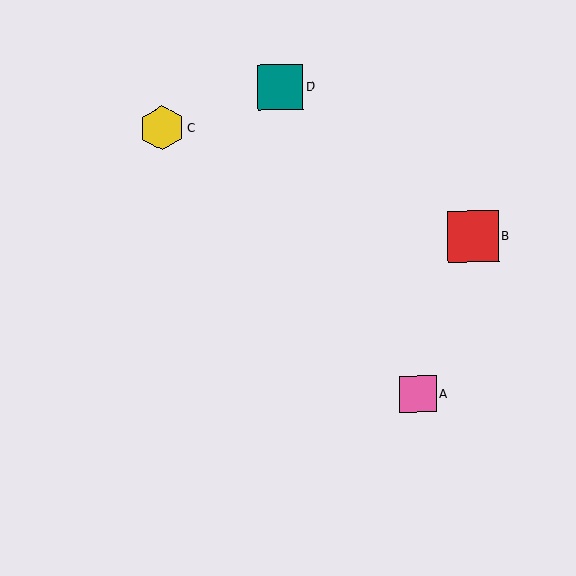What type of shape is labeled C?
Shape C is a yellow hexagon.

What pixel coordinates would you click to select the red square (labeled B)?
Click at (473, 236) to select the red square B.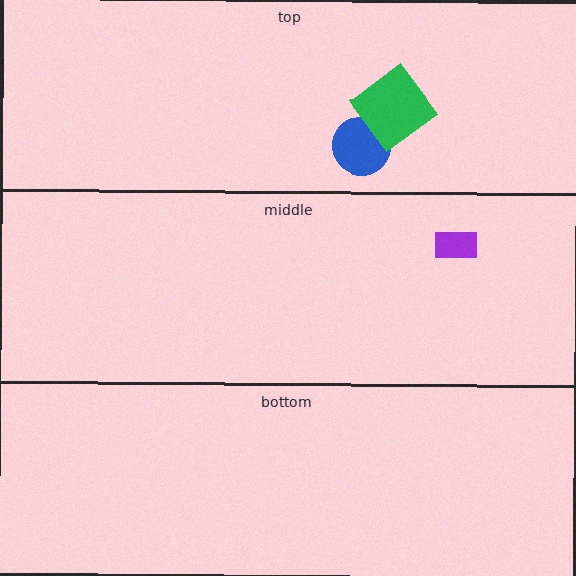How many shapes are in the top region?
2.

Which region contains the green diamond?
The top region.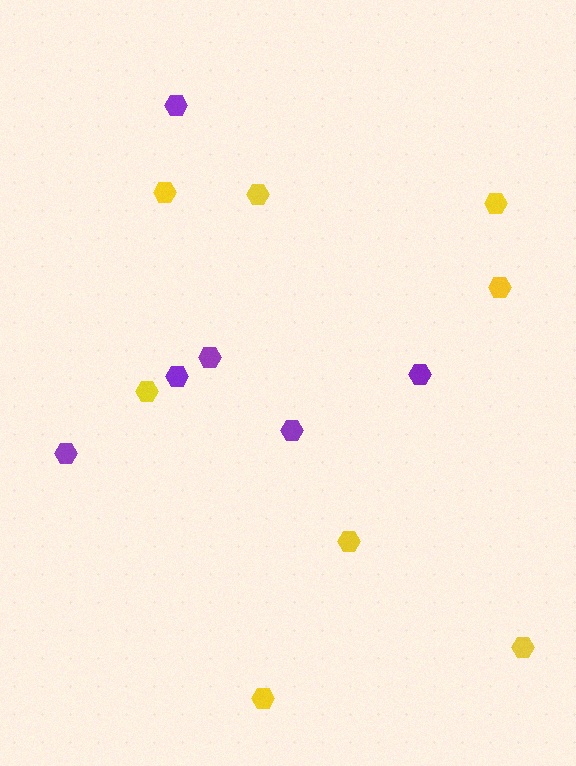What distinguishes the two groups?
There are 2 groups: one group of purple hexagons (6) and one group of yellow hexagons (8).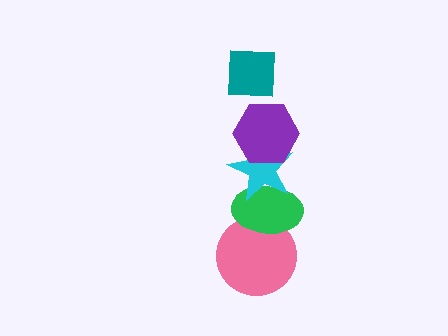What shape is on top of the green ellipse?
The cyan star is on top of the green ellipse.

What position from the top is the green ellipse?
The green ellipse is 4th from the top.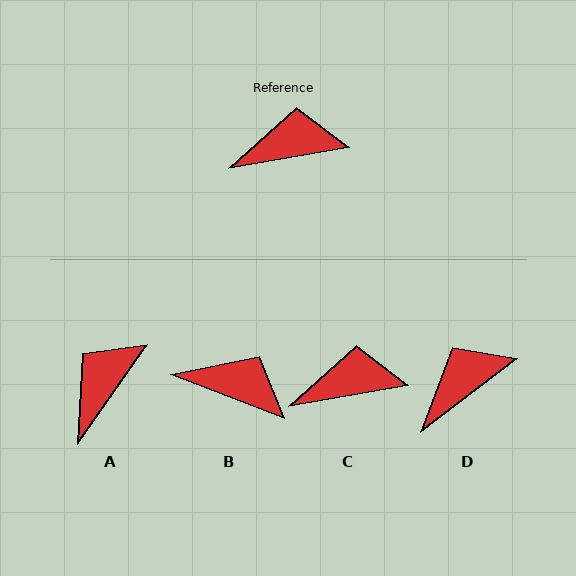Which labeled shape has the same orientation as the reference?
C.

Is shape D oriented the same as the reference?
No, it is off by about 28 degrees.